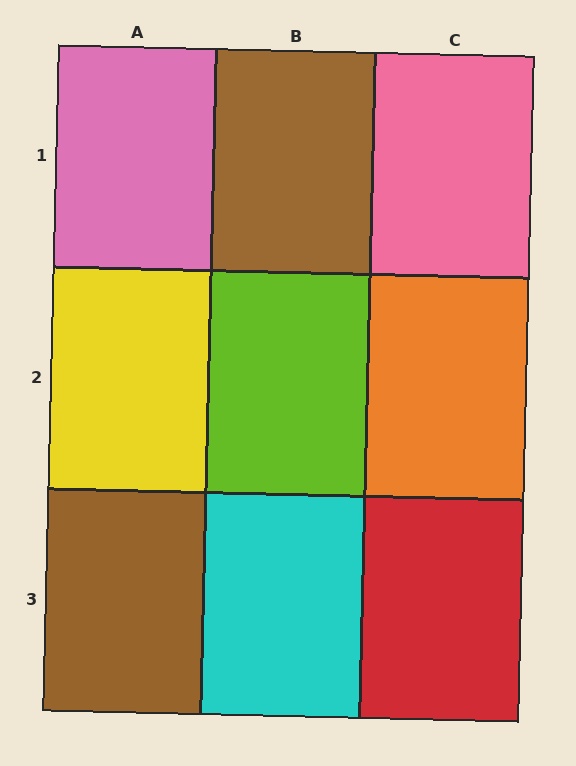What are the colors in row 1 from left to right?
Pink, brown, pink.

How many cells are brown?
2 cells are brown.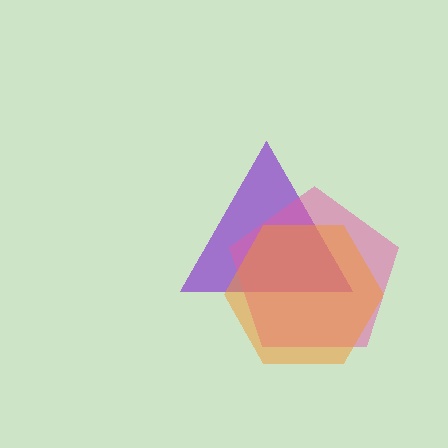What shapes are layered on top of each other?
The layered shapes are: a purple triangle, a pink pentagon, an orange hexagon.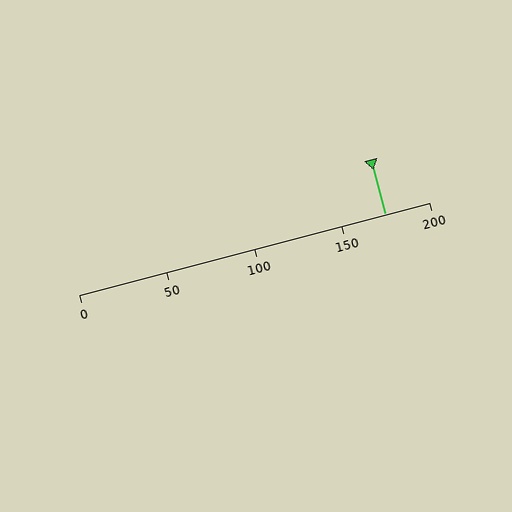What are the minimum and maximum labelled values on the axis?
The axis runs from 0 to 200.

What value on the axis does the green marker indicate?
The marker indicates approximately 175.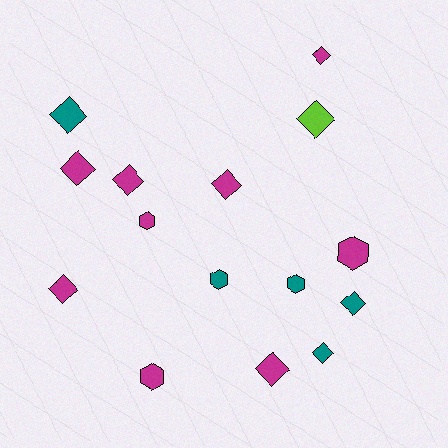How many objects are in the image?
There are 15 objects.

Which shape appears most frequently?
Diamond, with 10 objects.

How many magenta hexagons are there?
There are 3 magenta hexagons.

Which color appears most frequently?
Magenta, with 9 objects.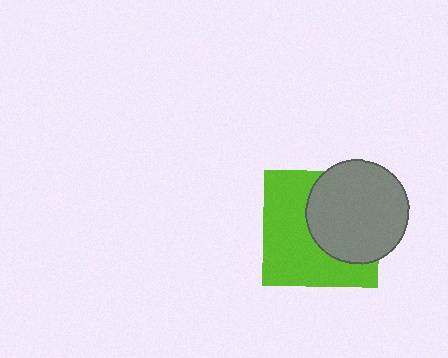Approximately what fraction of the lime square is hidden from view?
Roughly 44% of the lime square is hidden behind the gray circle.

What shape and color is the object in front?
The object in front is a gray circle.